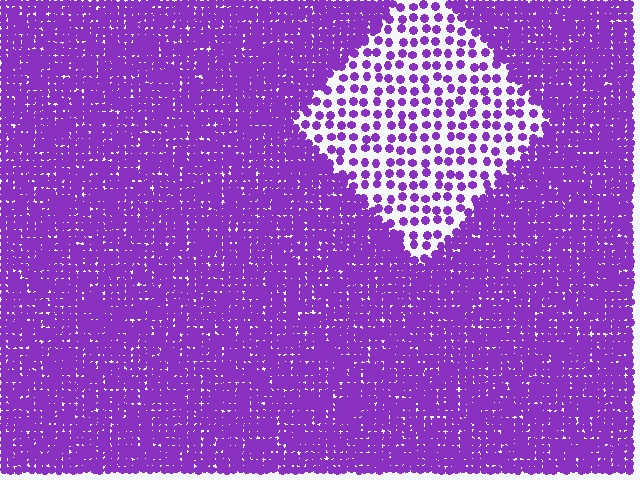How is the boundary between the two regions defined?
The boundary is defined by a change in element density (approximately 3.0x ratio). All elements are the same color, size, and shape.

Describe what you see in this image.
The image contains small purple elements arranged at two different densities. A diamond-shaped region is visible where the elements are less densely packed than the surrounding area.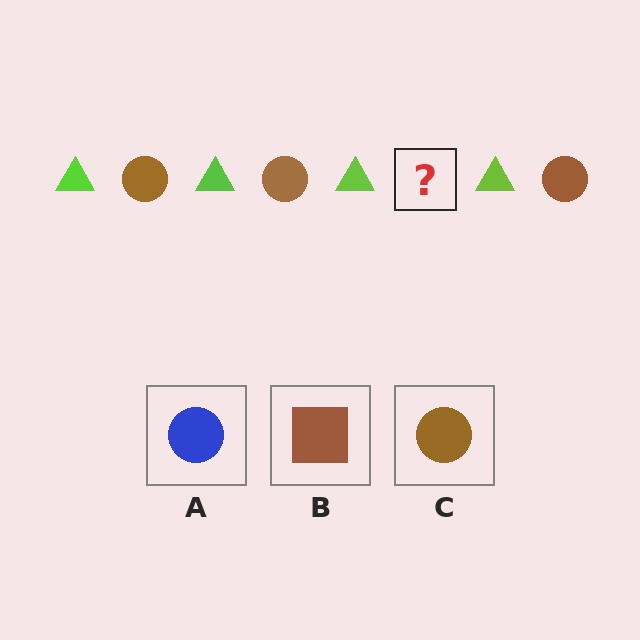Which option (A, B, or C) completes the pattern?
C.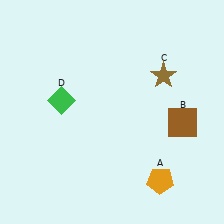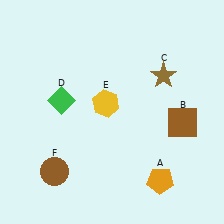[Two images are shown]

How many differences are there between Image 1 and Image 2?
There are 2 differences between the two images.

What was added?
A yellow hexagon (E), a brown circle (F) were added in Image 2.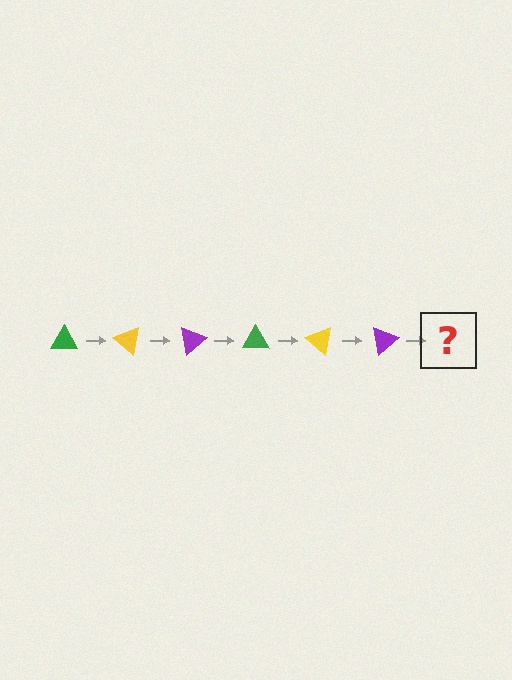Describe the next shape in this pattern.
It should be a green triangle, rotated 240 degrees from the start.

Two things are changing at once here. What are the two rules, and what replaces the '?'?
The two rules are that it rotates 40 degrees each step and the color cycles through green, yellow, and purple. The '?' should be a green triangle, rotated 240 degrees from the start.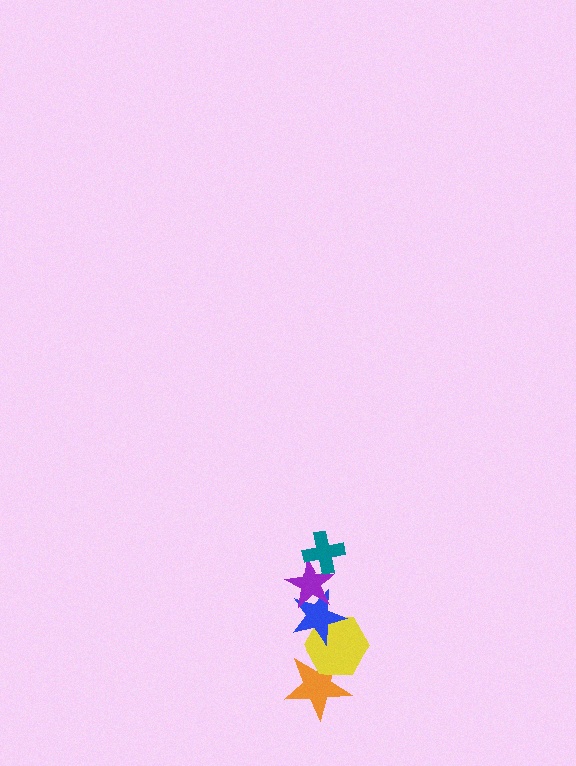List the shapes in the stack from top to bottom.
From top to bottom: the teal cross, the purple star, the blue star, the yellow hexagon, the orange star.